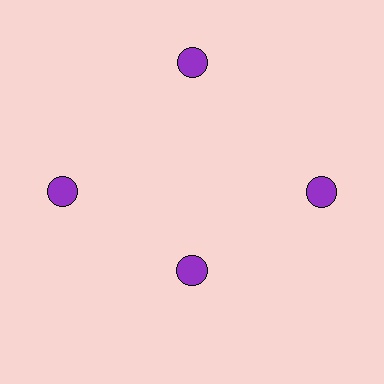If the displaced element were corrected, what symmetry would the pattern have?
It would have 4-fold rotational symmetry — the pattern would map onto itself every 90 degrees.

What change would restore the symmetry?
The symmetry would be restored by moving it outward, back onto the ring so that all 4 circles sit at equal angles and equal distance from the center.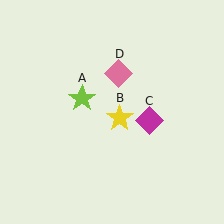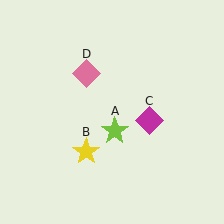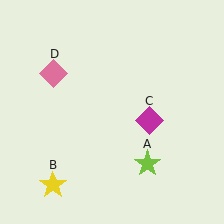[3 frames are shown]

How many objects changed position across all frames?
3 objects changed position: lime star (object A), yellow star (object B), pink diamond (object D).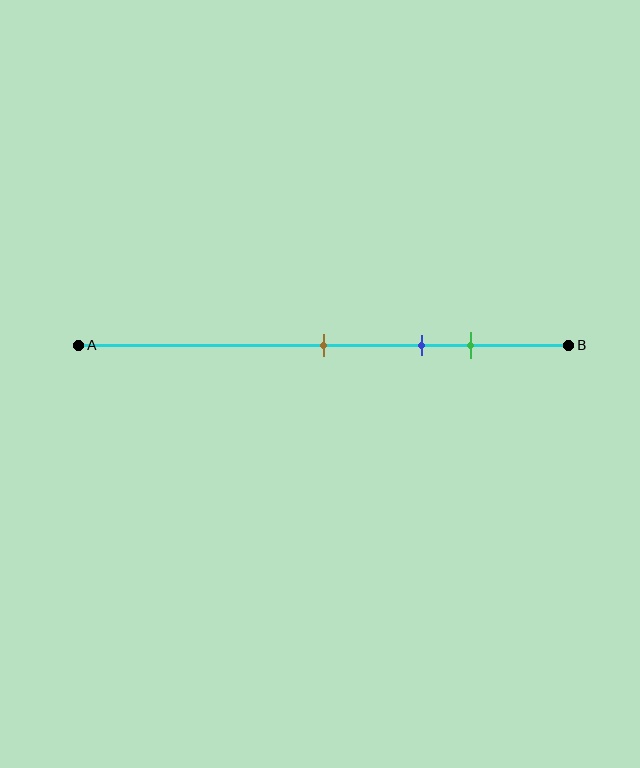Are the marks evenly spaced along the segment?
Yes, the marks are approximately evenly spaced.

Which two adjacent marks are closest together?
The blue and green marks are the closest adjacent pair.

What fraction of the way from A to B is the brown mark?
The brown mark is approximately 50% (0.5) of the way from A to B.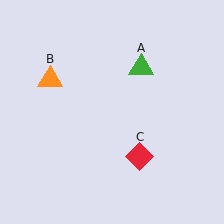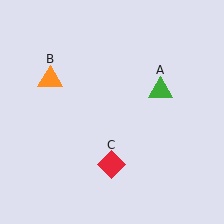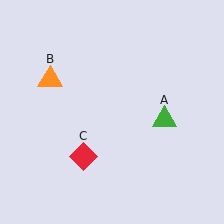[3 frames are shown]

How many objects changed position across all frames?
2 objects changed position: green triangle (object A), red diamond (object C).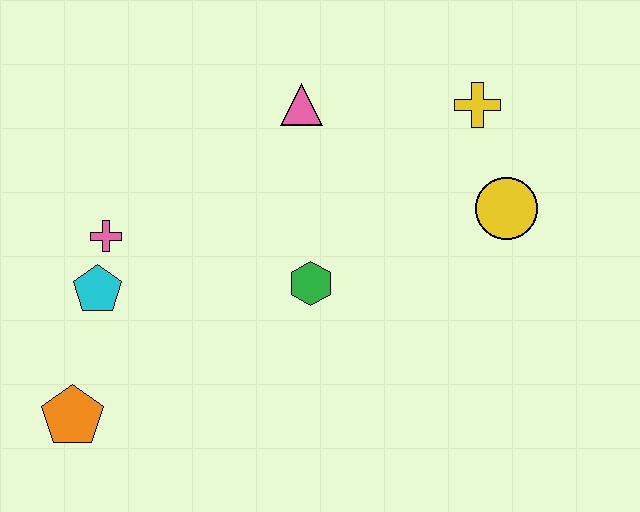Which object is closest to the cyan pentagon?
The pink cross is closest to the cyan pentagon.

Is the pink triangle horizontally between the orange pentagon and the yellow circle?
Yes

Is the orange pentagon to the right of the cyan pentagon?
No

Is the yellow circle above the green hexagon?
Yes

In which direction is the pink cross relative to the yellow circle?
The pink cross is to the left of the yellow circle.